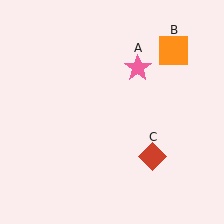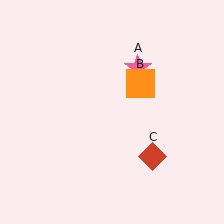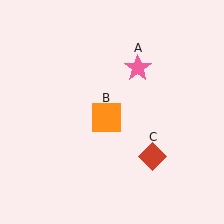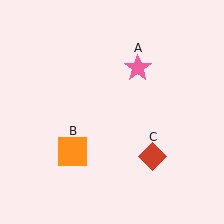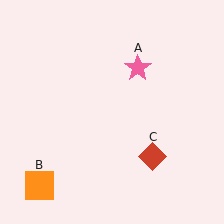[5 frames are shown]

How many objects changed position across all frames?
1 object changed position: orange square (object B).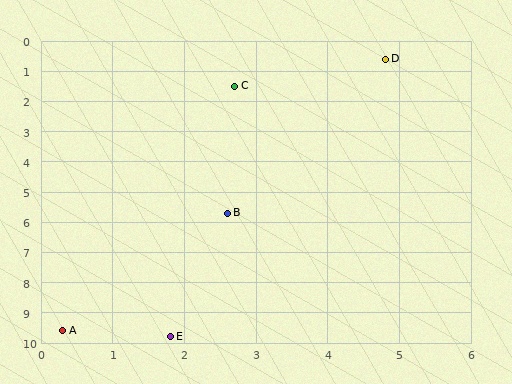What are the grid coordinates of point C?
Point C is at approximately (2.7, 1.5).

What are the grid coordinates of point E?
Point E is at approximately (1.8, 9.8).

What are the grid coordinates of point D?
Point D is at approximately (4.8, 0.6).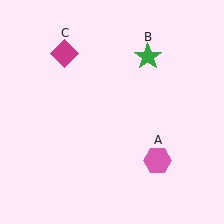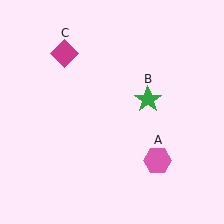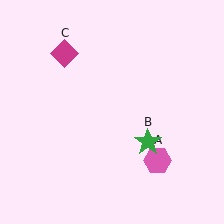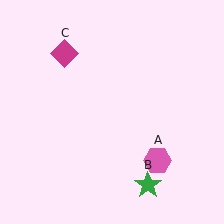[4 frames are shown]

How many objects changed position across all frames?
1 object changed position: green star (object B).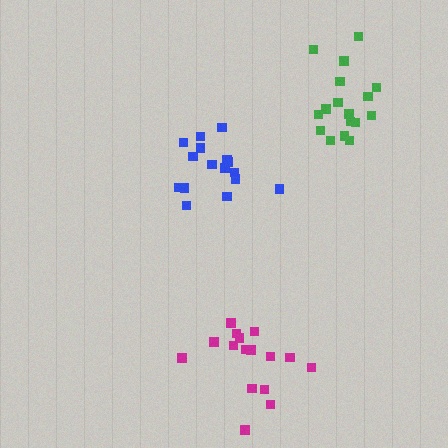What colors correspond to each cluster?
The clusters are colored: magenta, blue, green.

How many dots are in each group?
Group 1: 16 dots, Group 2: 16 dots, Group 3: 17 dots (49 total).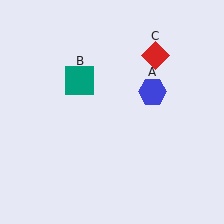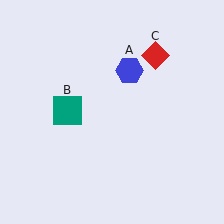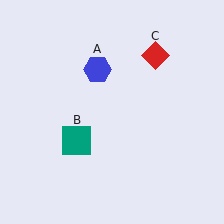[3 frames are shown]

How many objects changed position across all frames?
2 objects changed position: blue hexagon (object A), teal square (object B).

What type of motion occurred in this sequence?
The blue hexagon (object A), teal square (object B) rotated counterclockwise around the center of the scene.